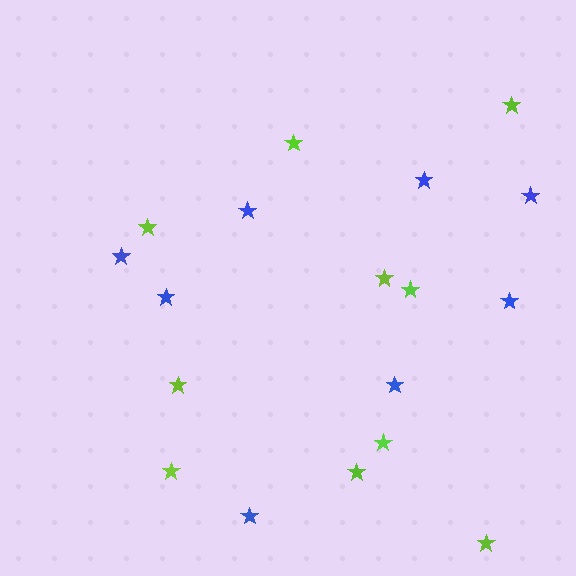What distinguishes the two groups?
There are 2 groups: one group of lime stars (10) and one group of blue stars (8).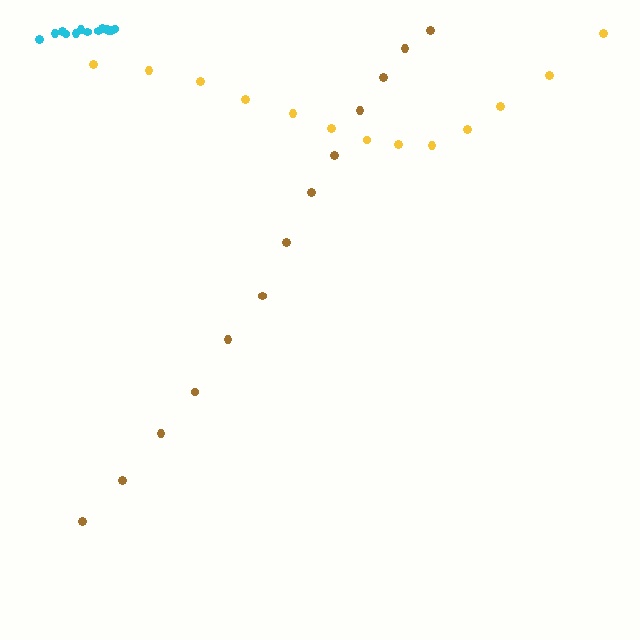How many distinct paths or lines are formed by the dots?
There are 3 distinct paths.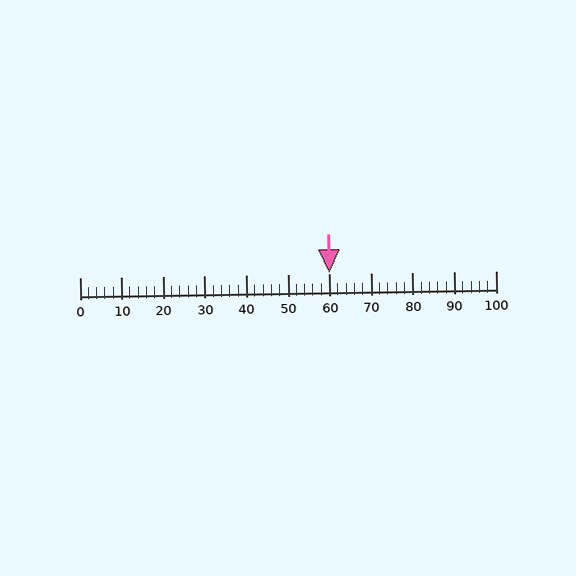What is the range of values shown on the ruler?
The ruler shows values from 0 to 100.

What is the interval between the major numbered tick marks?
The major tick marks are spaced 10 units apart.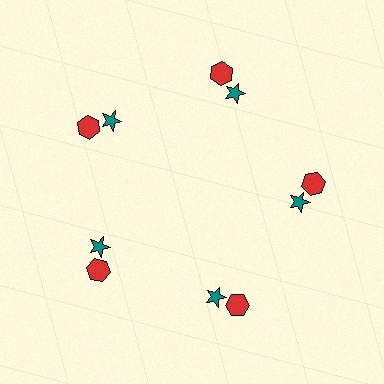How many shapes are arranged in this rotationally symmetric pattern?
There are 10 shapes, arranged in 5 groups of 2.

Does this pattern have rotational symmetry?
Yes, this pattern has 5-fold rotational symmetry. It looks the same after rotating 72 degrees around the center.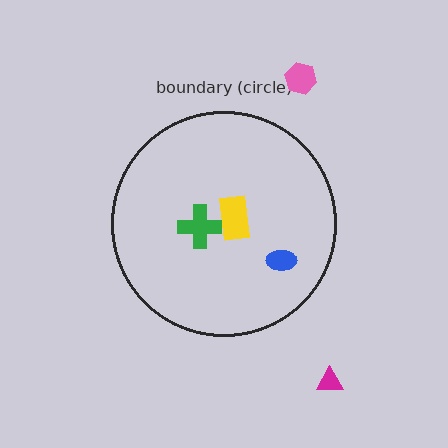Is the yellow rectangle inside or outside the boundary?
Inside.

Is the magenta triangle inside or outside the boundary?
Outside.